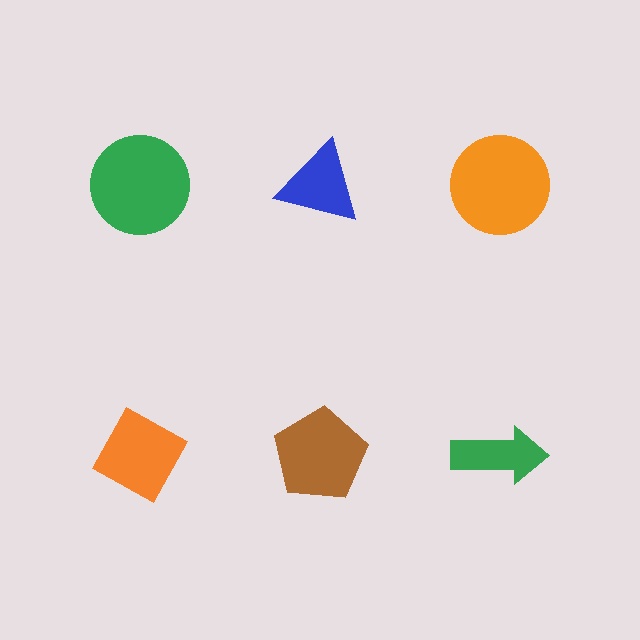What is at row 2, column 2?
A brown pentagon.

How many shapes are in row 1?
3 shapes.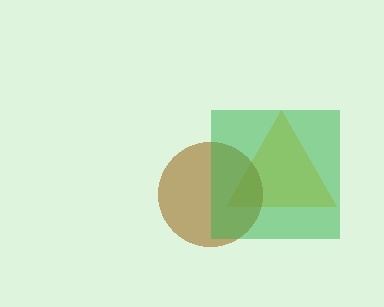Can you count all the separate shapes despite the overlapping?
Yes, there are 3 separate shapes.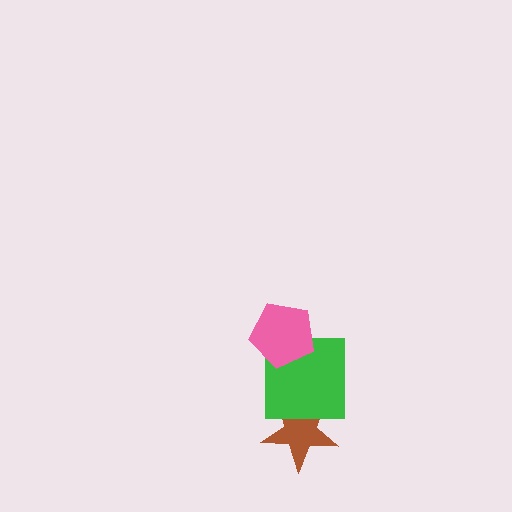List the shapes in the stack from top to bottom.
From top to bottom: the pink pentagon, the green square, the brown star.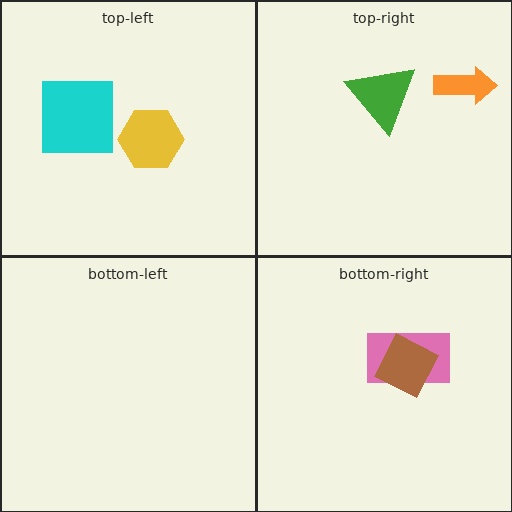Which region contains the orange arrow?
The top-right region.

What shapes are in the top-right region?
The orange arrow, the green triangle.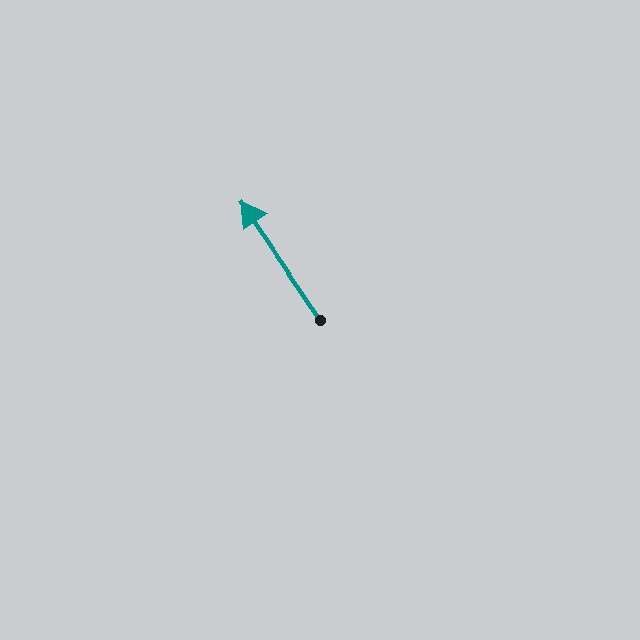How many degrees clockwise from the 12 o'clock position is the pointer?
Approximately 326 degrees.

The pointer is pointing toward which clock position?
Roughly 11 o'clock.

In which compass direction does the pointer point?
Northwest.